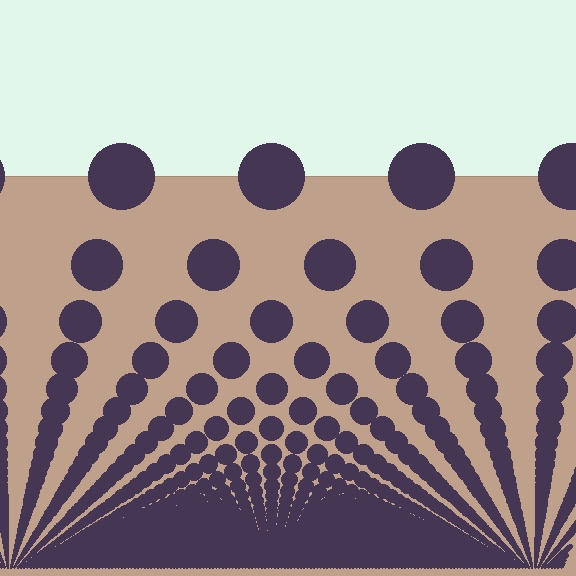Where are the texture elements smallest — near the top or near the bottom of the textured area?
Near the bottom.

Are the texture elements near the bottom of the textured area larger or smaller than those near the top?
Smaller. The gradient is inverted — elements near the bottom are smaller and denser.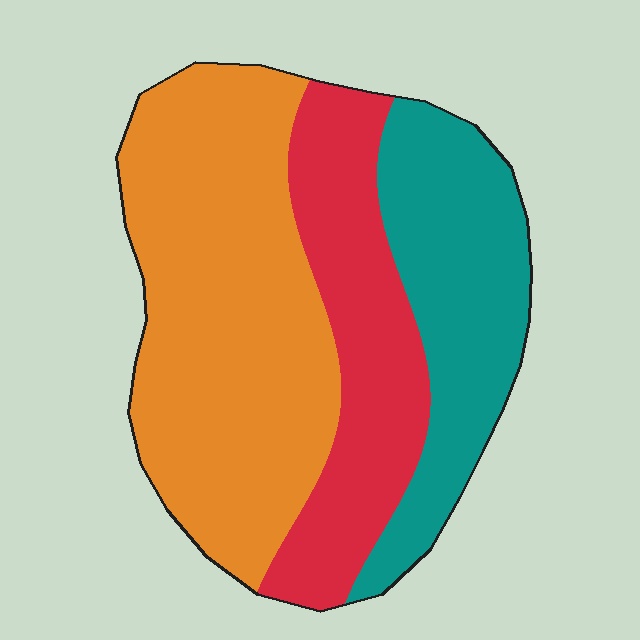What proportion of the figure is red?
Red takes up about one quarter (1/4) of the figure.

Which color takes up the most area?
Orange, at roughly 50%.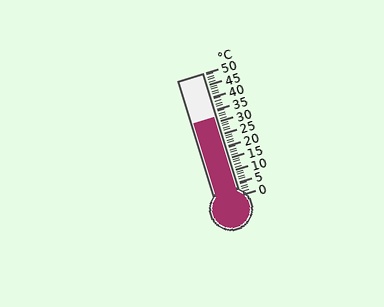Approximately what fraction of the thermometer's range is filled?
The thermometer is filled to approximately 65% of its range.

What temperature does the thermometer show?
The thermometer shows approximately 32°C.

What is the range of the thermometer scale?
The thermometer scale ranges from 0°C to 50°C.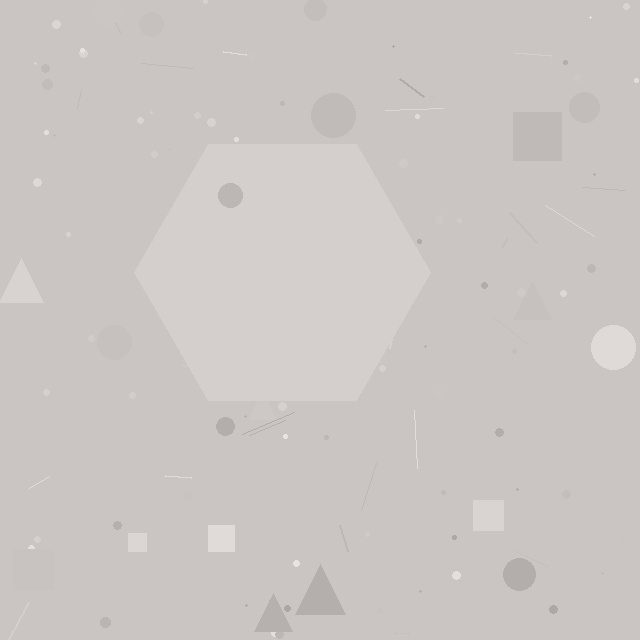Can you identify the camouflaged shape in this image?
The camouflaged shape is a hexagon.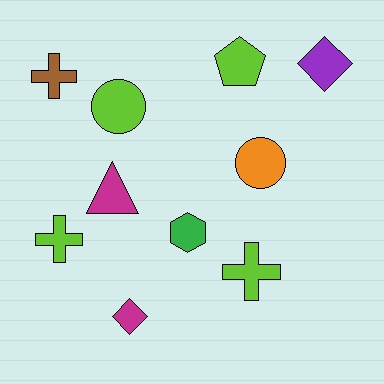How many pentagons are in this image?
There is 1 pentagon.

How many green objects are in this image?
There is 1 green object.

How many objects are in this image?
There are 10 objects.